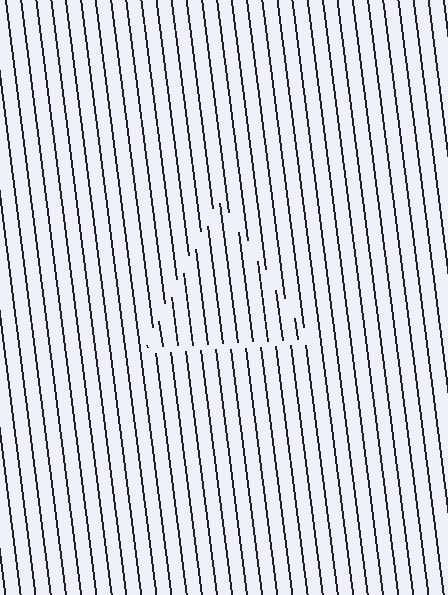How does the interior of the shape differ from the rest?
The interior of the shape contains the same grating, shifted by half a period — the contour is defined by the phase discontinuity where line-ends from the inner and outer gratings abut.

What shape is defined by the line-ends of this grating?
An illusory triangle. The interior of the shape contains the same grating, shifted by half a period — the contour is defined by the phase discontinuity where line-ends from the inner and outer gratings abut.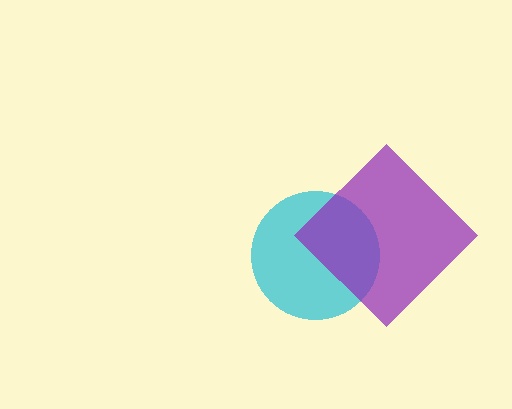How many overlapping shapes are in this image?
There are 2 overlapping shapes in the image.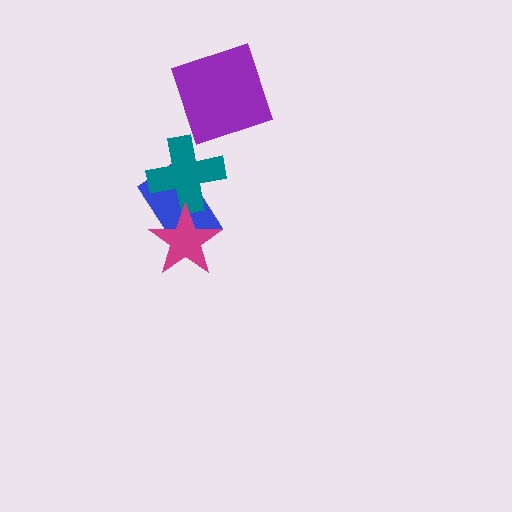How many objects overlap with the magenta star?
2 objects overlap with the magenta star.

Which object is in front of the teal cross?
The magenta star is in front of the teal cross.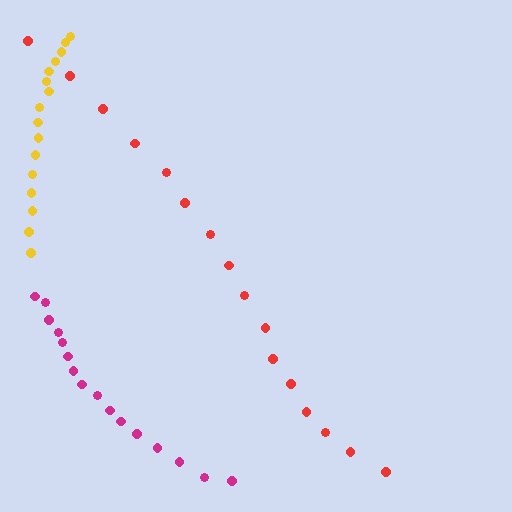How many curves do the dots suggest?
There are 3 distinct paths.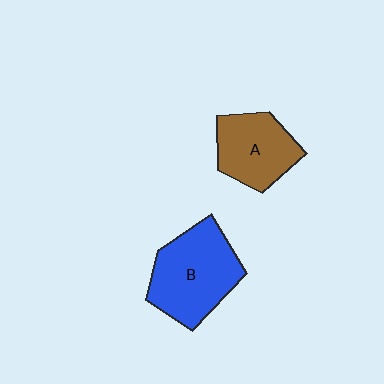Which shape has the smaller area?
Shape A (brown).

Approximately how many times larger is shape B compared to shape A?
Approximately 1.3 times.